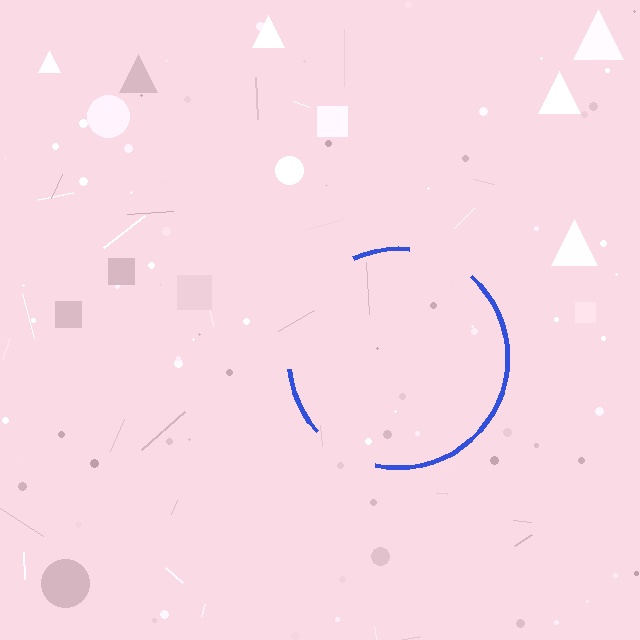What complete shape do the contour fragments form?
The contour fragments form a circle.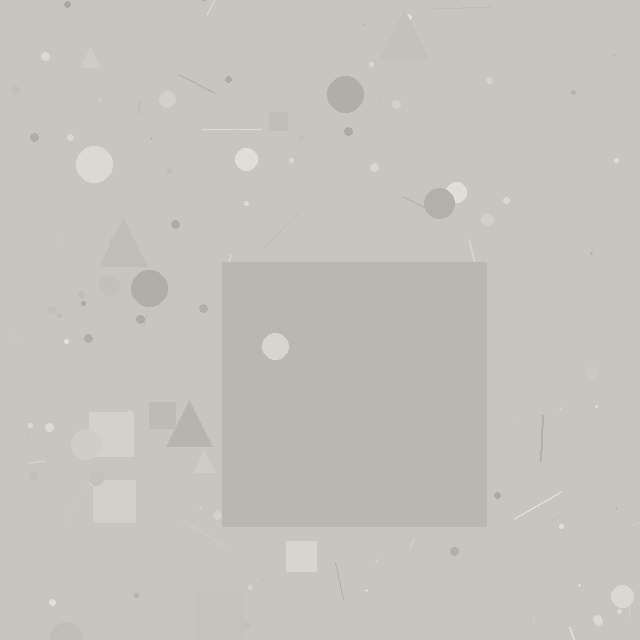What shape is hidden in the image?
A square is hidden in the image.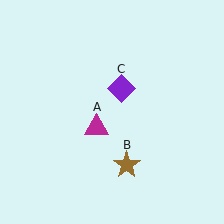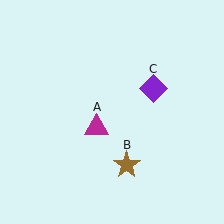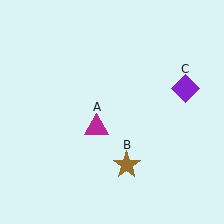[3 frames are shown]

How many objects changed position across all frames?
1 object changed position: purple diamond (object C).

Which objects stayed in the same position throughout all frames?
Magenta triangle (object A) and brown star (object B) remained stationary.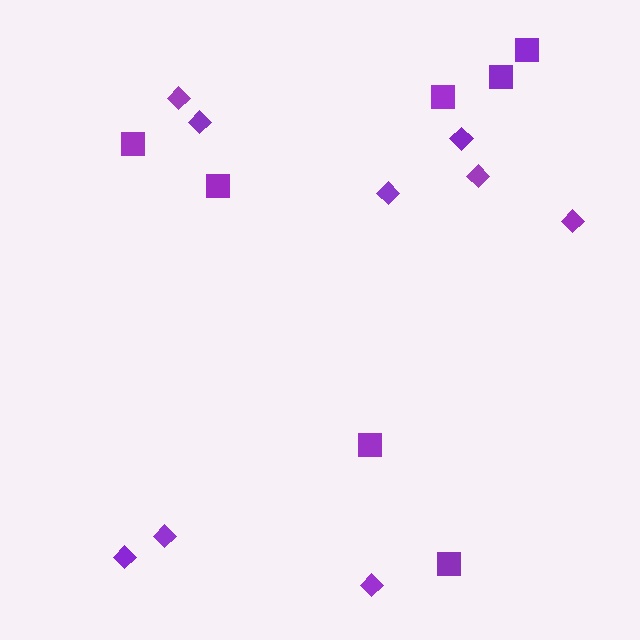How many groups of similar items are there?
There are 2 groups: one group of squares (7) and one group of diamonds (9).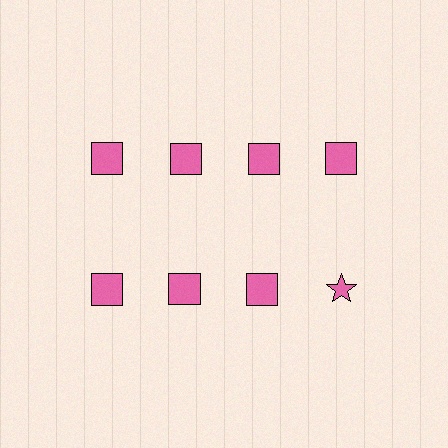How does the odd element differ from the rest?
It has a different shape: star instead of square.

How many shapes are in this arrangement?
There are 8 shapes arranged in a grid pattern.